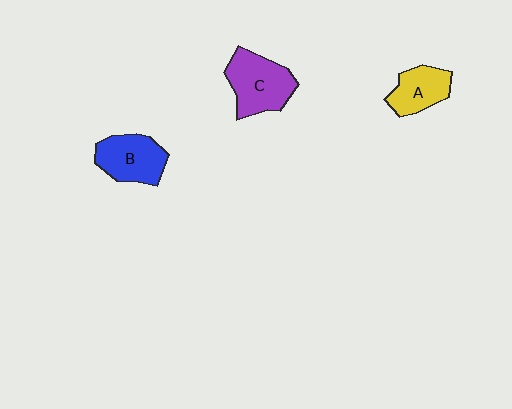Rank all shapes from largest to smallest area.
From largest to smallest: C (purple), B (blue), A (yellow).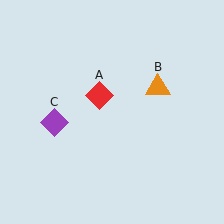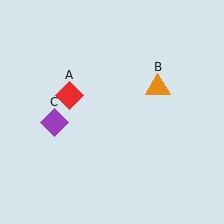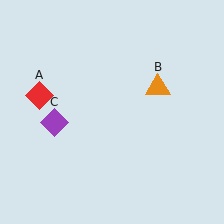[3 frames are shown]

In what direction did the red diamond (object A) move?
The red diamond (object A) moved left.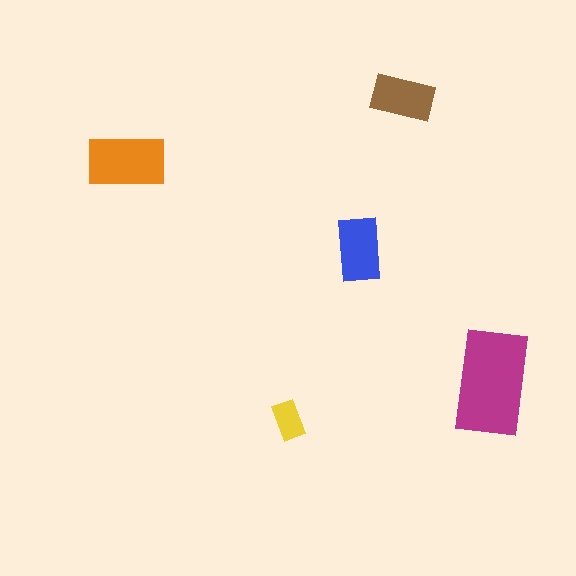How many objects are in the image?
There are 5 objects in the image.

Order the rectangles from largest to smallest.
the magenta one, the orange one, the blue one, the brown one, the yellow one.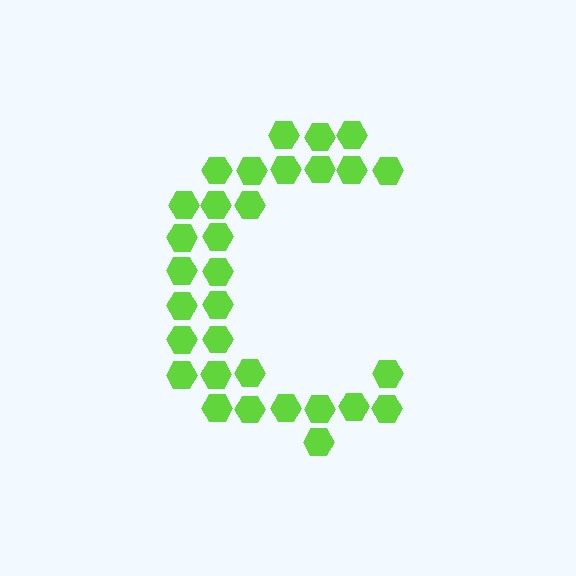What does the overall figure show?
The overall figure shows the letter C.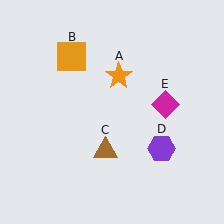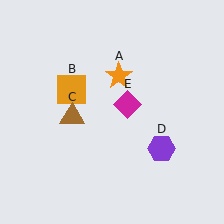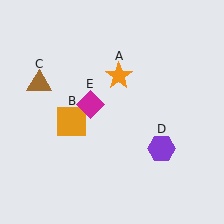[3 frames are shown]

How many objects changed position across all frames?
3 objects changed position: orange square (object B), brown triangle (object C), magenta diamond (object E).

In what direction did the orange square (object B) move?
The orange square (object B) moved down.